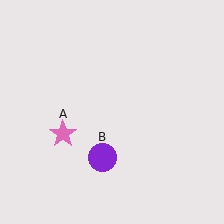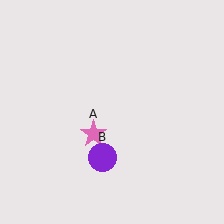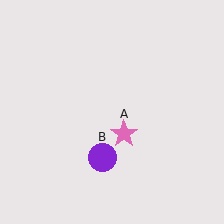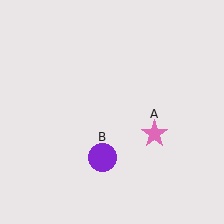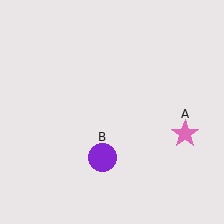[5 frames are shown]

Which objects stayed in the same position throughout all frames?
Purple circle (object B) remained stationary.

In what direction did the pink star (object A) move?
The pink star (object A) moved right.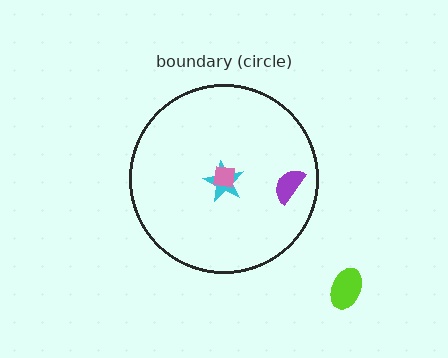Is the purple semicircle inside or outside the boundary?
Inside.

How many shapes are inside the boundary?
3 inside, 1 outside.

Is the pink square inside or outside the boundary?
Inside.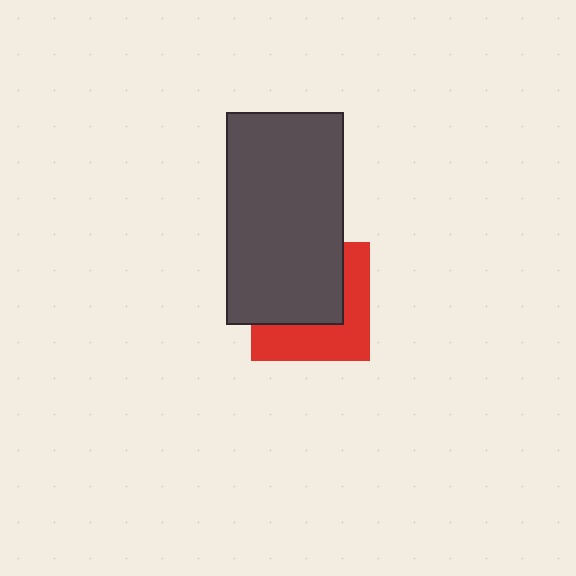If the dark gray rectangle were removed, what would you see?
You would see the complete red square.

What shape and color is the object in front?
The object in front is a dark gray rectangle.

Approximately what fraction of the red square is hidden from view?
Roughly 55% of the red square is hidden behind the dark gray rectangle.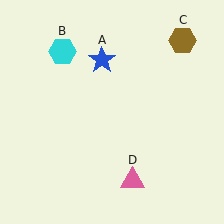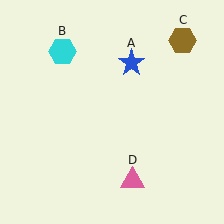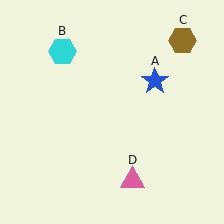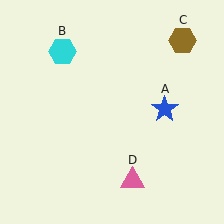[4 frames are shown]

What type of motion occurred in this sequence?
The blue star (object A) rotated clockwise around the center of the scene.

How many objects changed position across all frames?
1 object changed position: blue star (object A).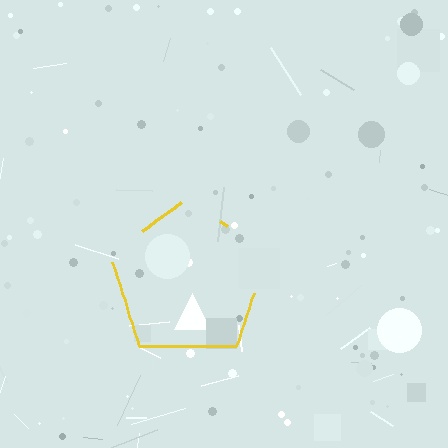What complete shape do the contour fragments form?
The contour fragments form a pentagon.